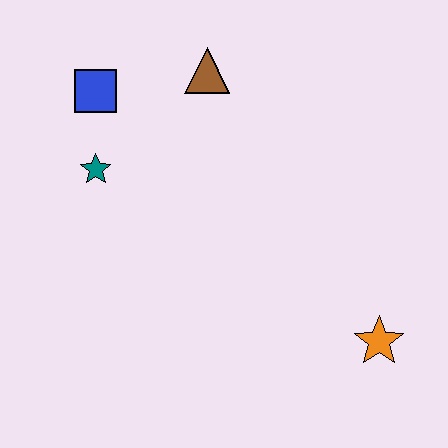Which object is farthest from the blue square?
The orange star is farthest from the blue square.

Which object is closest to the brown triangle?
The blue square is closest to the brown triangle.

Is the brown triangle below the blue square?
No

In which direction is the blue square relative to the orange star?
The blue square is to the left of the orange star.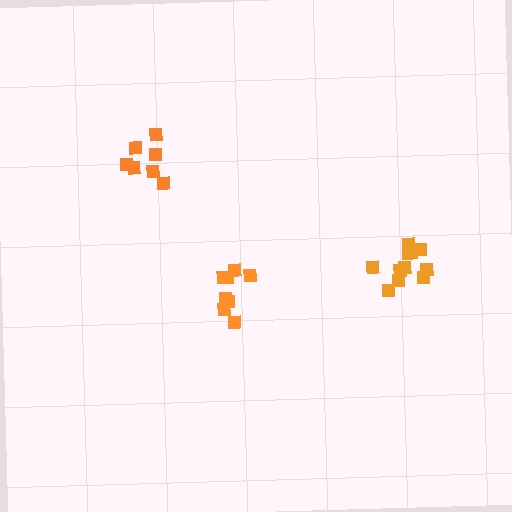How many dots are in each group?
Group 1: 8 dots, Group 2: 11 dots, Group 3: 7 dots (26 total).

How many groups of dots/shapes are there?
There are 3 groups.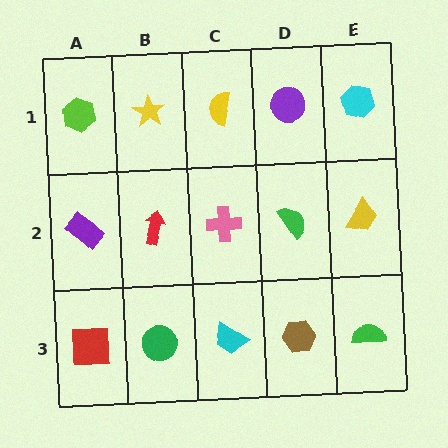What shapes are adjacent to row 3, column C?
A pink cross (row 2, column C), a green circle (row 3, column B), a brown hexagon (row 3, column D).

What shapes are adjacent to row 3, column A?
A purple rectangle (row 2, column A), a green circle (row 3, column B).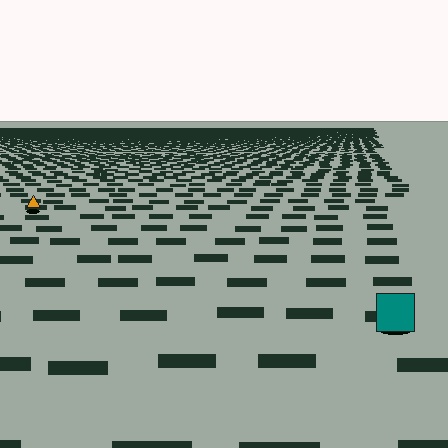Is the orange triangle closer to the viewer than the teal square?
No. The teal square is closer — you can tell from the texture gradient: the ground texture is coarser near it.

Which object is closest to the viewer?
The teal square is closest. The texture marks near it are larger and more spread out.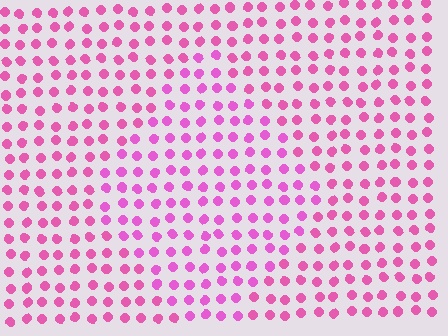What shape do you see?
I see a diamond.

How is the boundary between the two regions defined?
The boundary is defined purely by a slight shift in hue (about 15 degrees). Spacing, size, and orientation are identical on both sides.